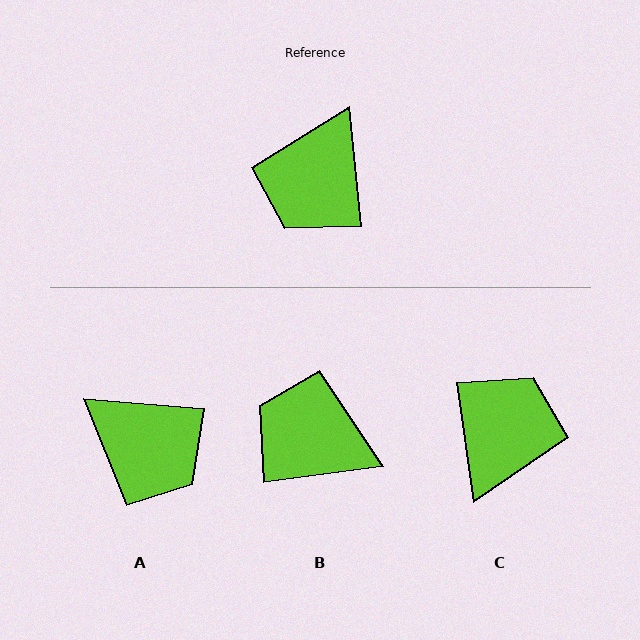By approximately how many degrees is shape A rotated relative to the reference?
Approximately 80 degrees counter-clockwise.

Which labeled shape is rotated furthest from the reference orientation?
C, about 177 degrees away.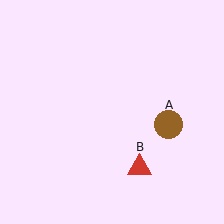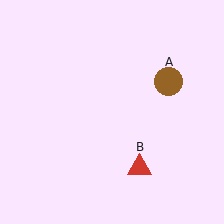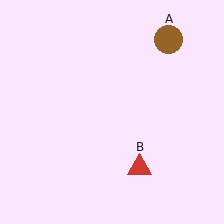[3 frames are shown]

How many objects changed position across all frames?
1 object changed position: brown circle (object A).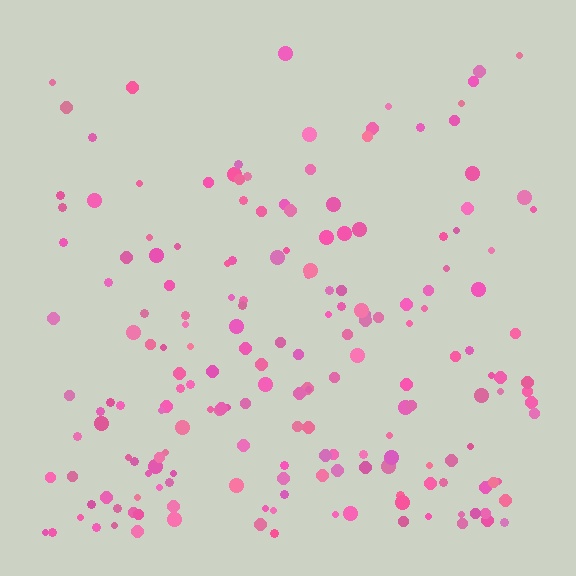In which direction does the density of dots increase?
From top to bottom, with the bottom side densest.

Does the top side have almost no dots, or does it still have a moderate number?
Still a moderate number, just noticeably fewer than the bottom.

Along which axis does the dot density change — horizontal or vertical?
Vertical.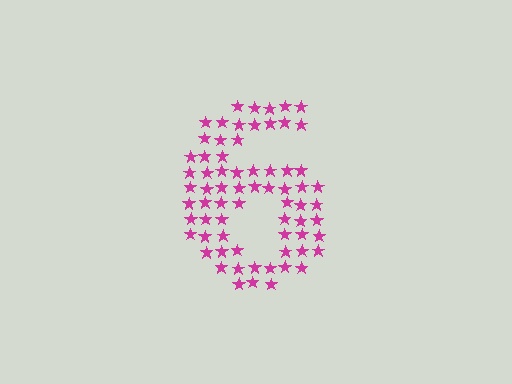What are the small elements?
The small elements are stars.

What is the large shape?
The large shape is the digit 6.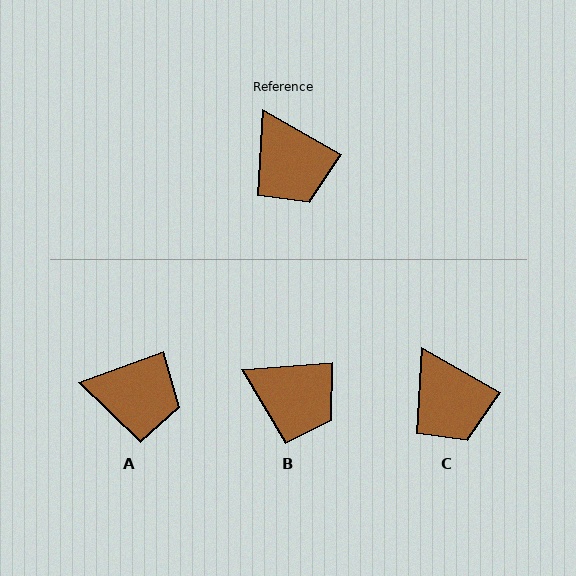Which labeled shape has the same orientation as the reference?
C.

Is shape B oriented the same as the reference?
No, it is off by about 33 degrees.